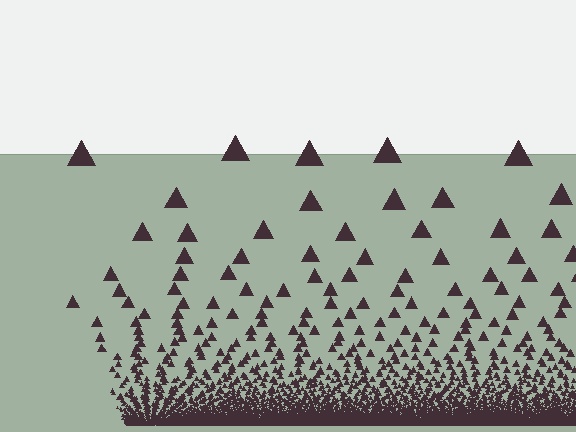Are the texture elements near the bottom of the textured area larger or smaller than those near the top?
Smaller. The gradient is inverted — elements near the bottom are smaller and denser.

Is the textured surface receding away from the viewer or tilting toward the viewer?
The surface appears to tilt toward the viewer. Texture elements get larger and sparser toward the top.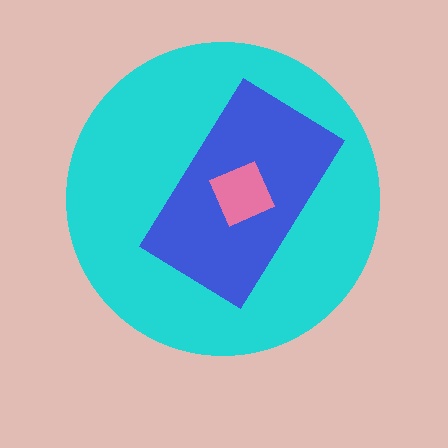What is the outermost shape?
The cyan circle.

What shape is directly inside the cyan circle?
The blue rectangle.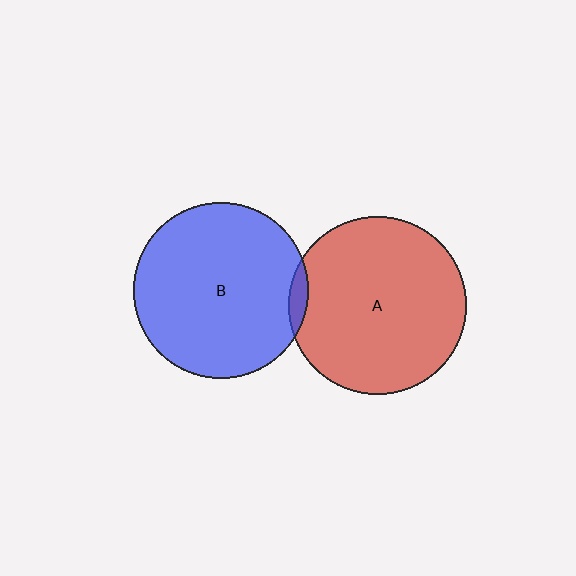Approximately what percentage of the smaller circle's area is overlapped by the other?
Approximately 5%.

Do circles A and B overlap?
Yes.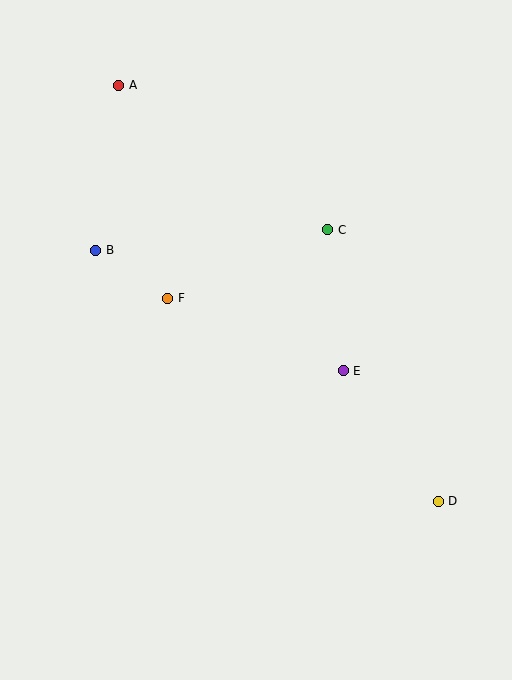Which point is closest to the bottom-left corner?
Point F is closest to the bottom-left corner.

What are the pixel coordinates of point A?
Point A is at (119, 85).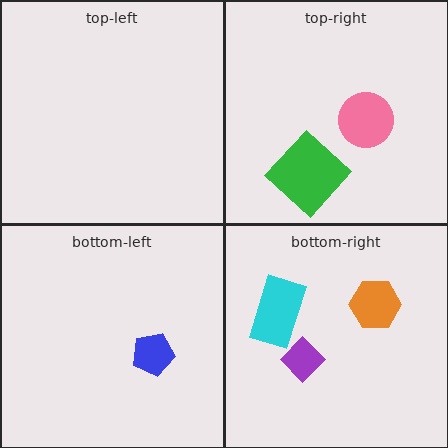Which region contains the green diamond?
The top-right region.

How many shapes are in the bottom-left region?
1.